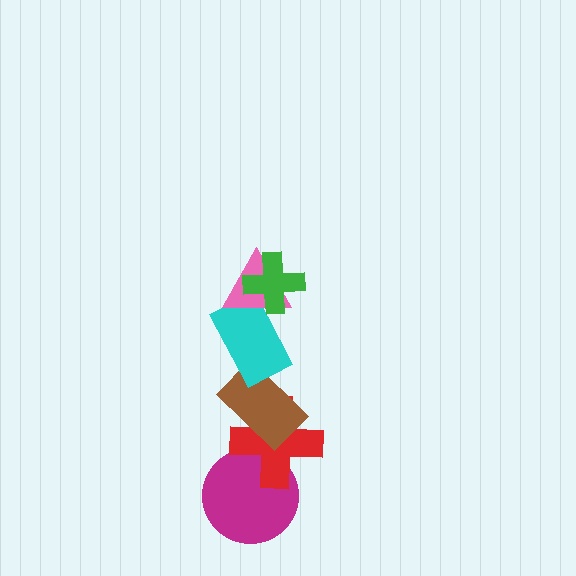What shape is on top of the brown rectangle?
The cyan rectangle is on top of the brown rectangle.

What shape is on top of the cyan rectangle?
The pink triangle is on top of the cyan rectangle.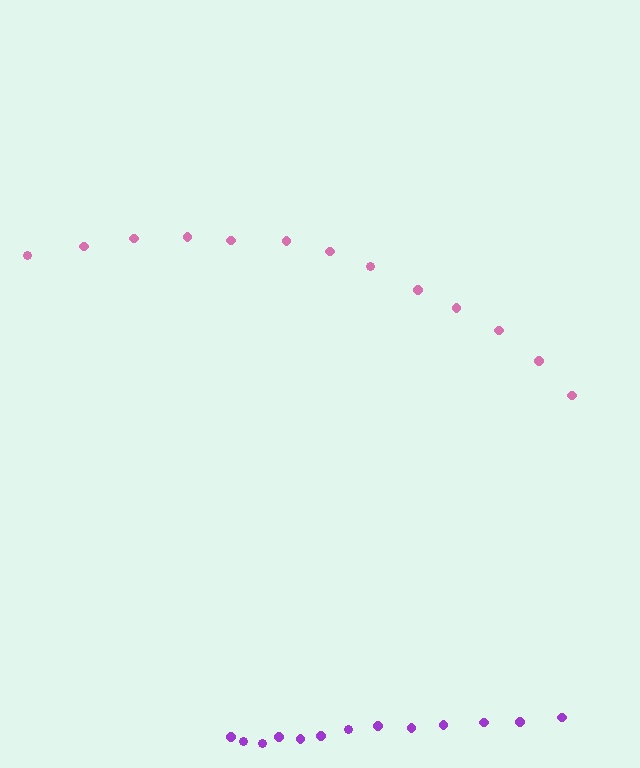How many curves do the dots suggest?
There are 2 distinct paths.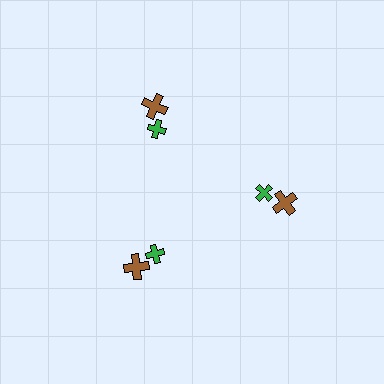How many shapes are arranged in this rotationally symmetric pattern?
There are 6 shapes, arranged in 3 groups of 2.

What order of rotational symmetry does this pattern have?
This pattern has 3-fold rotational symmetry.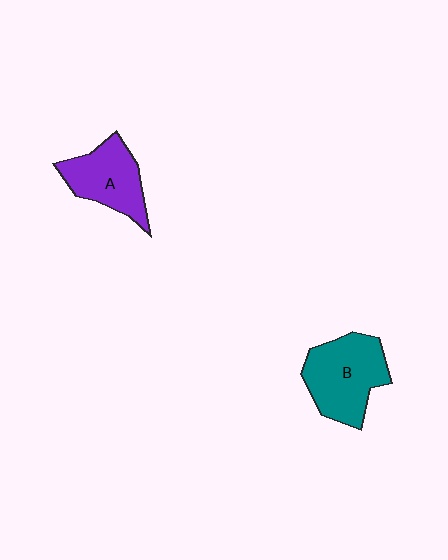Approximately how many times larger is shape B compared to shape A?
Approximately 1.3 times.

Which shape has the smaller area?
Shape A (purple).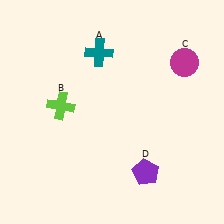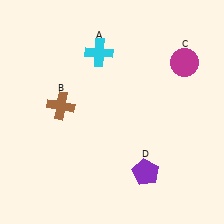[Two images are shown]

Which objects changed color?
A changed from teal to cyan. B changed from lime to brown.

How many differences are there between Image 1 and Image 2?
There are 2 differences between the two images.